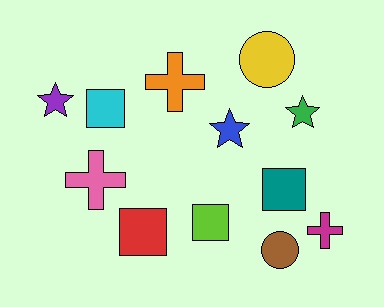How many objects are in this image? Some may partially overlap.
There are 12 objects.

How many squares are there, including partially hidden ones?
There are 4 squares.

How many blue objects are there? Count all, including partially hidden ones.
There is 1 blue object.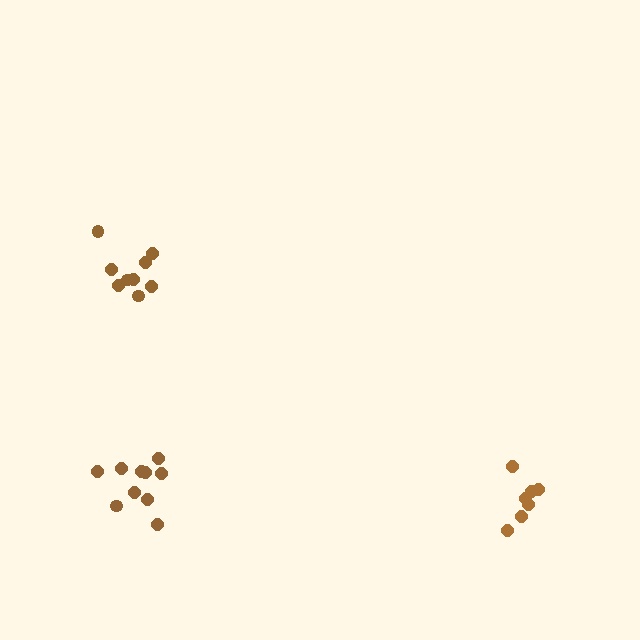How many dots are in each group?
Group 1: 9 dots, Group 2: 10 dots, Group 3: 7 dots (26 total).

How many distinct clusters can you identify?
There are 3 distinct clusters.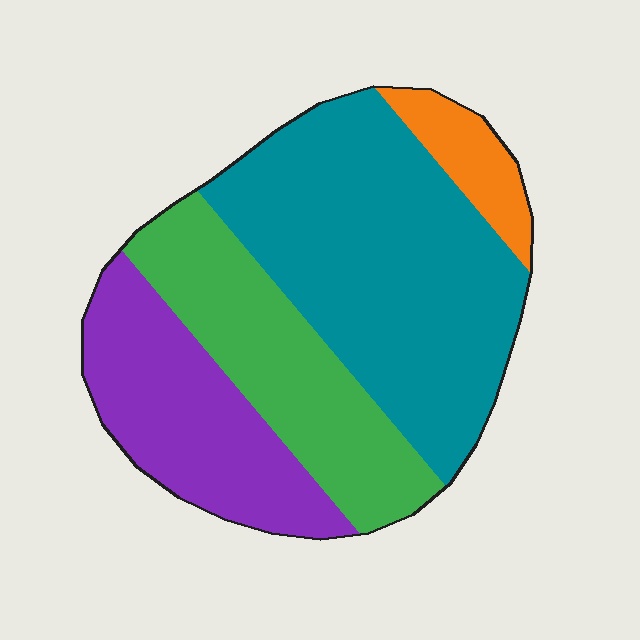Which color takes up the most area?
Teal, at roughly 45%.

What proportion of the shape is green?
Green covers roughly 25% of the shape.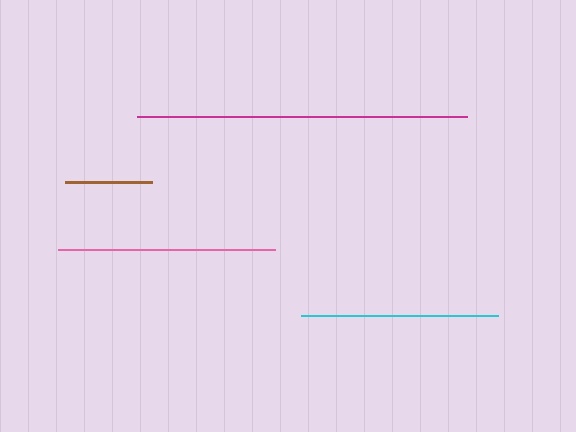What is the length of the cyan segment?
The cyan segment is approximately 196 pixels long.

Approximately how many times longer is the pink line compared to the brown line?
The pink line is approximately 2.5 times the length of the brown line.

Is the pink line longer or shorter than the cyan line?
The pink line is longer than the cyan line.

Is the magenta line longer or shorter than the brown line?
The magenta line is longer than the brown line.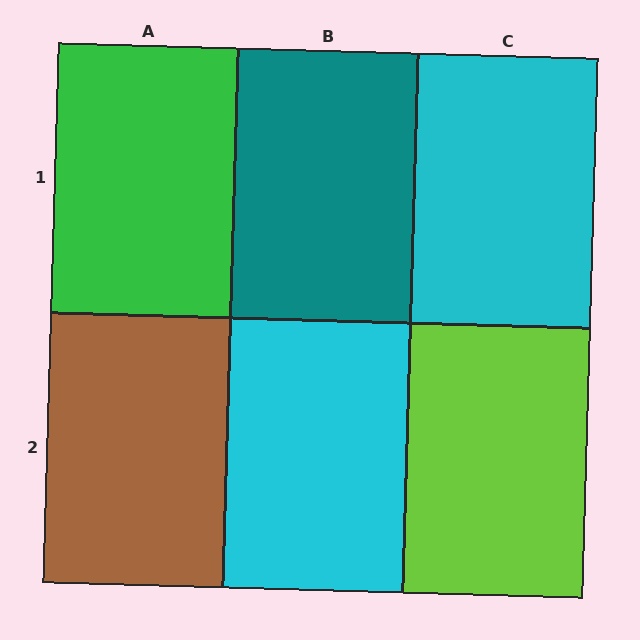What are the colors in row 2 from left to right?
Brown, cyan, lime.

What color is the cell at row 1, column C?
Cyan.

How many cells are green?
1 cell is green.